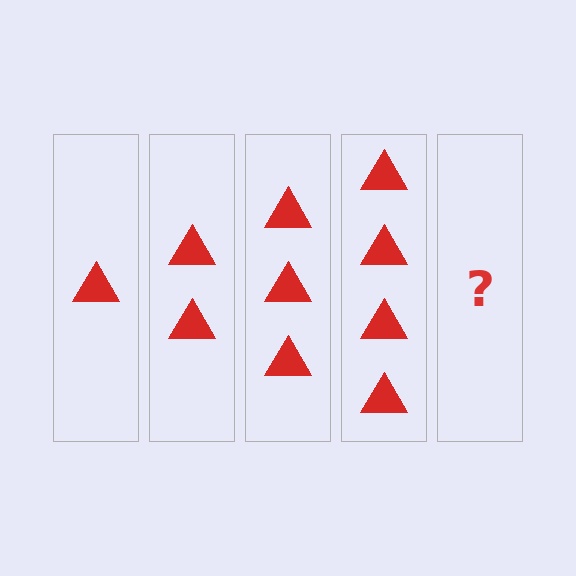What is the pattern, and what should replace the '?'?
The pattern is that each step adds one more triangle. The '?' should be 5 triangles.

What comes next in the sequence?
The next element should be 5 triangles.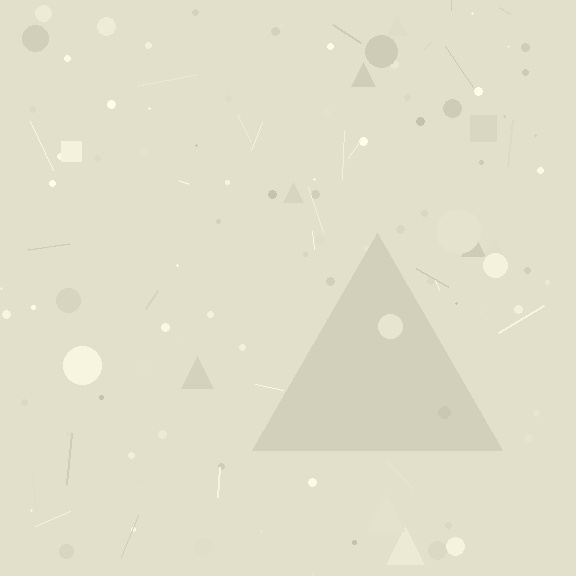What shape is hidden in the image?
A triangle is hidden in the image.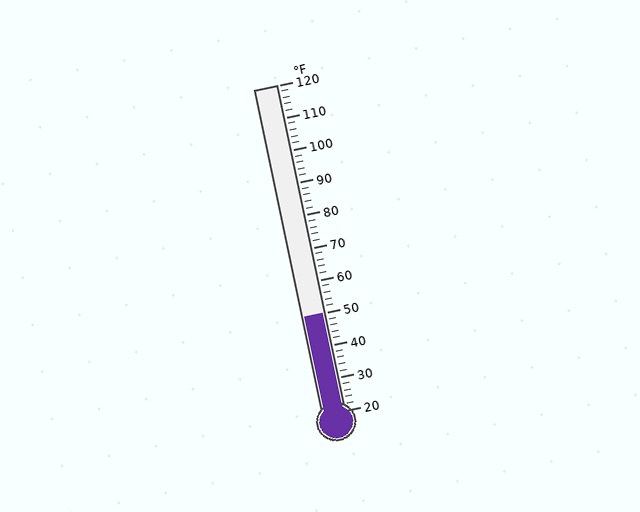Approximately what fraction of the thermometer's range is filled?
The thermometer is filled to approximately 30% of its range.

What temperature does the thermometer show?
The thermometer shows approximately 50°F.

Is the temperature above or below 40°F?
The temperature is above 40°F.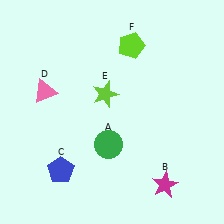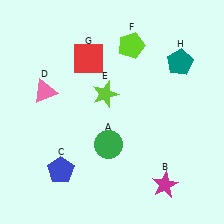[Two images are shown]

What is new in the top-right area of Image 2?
A teal pentagon (H) was added in the top-right area of Image 2.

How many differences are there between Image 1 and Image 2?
There are 2 differences between the two images.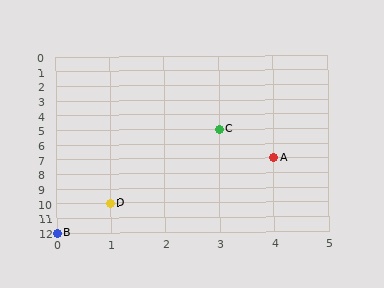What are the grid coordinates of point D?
Point D is at grid coordinates (1, 10).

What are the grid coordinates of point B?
Point B is at grid coordinates (0, 12).